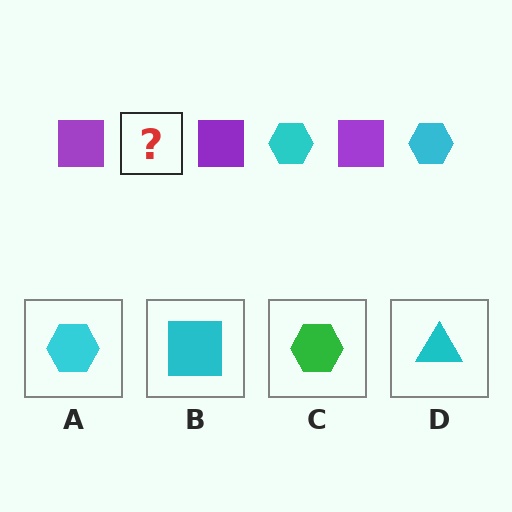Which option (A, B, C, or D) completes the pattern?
A.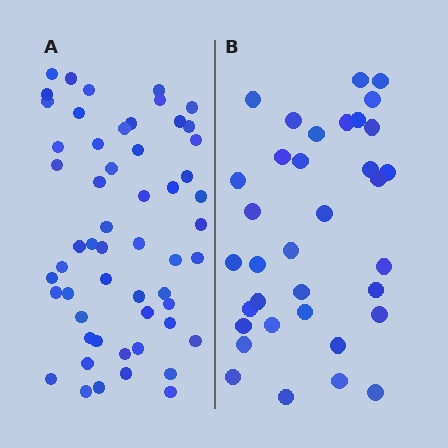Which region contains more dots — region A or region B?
Region A (the left region) has more dots.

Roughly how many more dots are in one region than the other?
Region A has approximately 20 more dots than region B.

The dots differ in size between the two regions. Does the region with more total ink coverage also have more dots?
No. Region B has more total ink coverage because its dots are larger, but region A actually contains more individual dots. Total area can be misleading — the number of items is what matters here.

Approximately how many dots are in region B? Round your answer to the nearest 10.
About 40 dots. (The exact count is 35, which rounds to 40.)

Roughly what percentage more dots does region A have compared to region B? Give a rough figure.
About 55% more.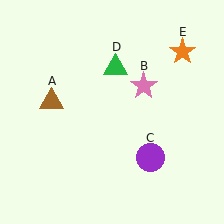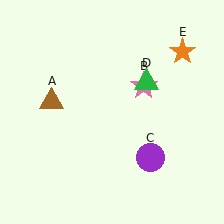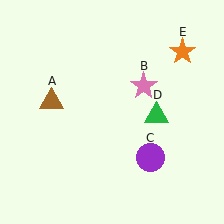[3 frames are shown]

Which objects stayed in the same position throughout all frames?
Brown triangle (object A) and pink star (object B) and purple circle (object C) and orange star (object E) remained stationary.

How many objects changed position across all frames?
1 object changed position: green triangle (object D).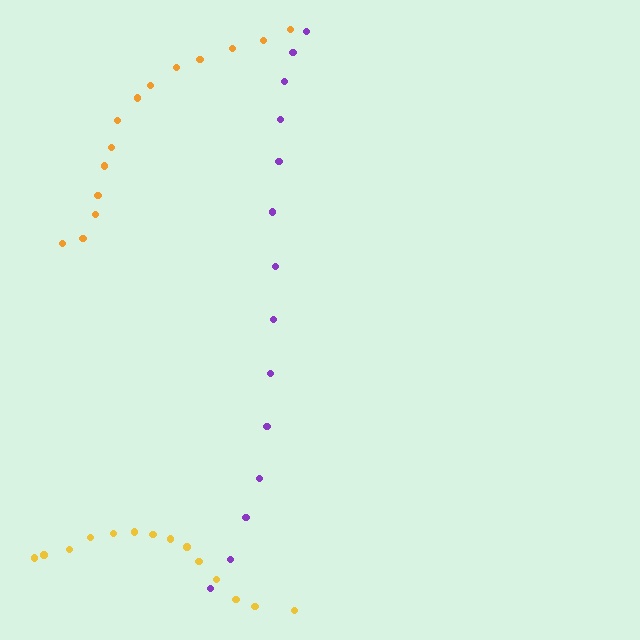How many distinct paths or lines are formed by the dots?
There are 3 distinct paths.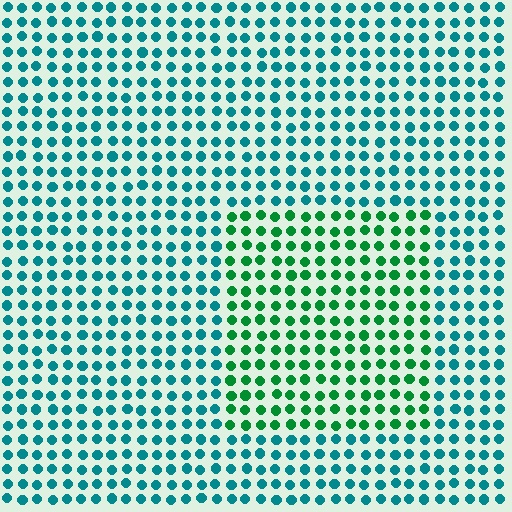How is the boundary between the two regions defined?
The boundary is defined purely by a slight shift in hue (about 43 degrees). Spacing, size, and orientation are identical on both sides.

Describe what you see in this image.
The image is filled with small teal elements in a uniform arrangement. A rectangle-shaped region is visible where the elements are tinted to a slightly different hue, forming a subtle color boundary.